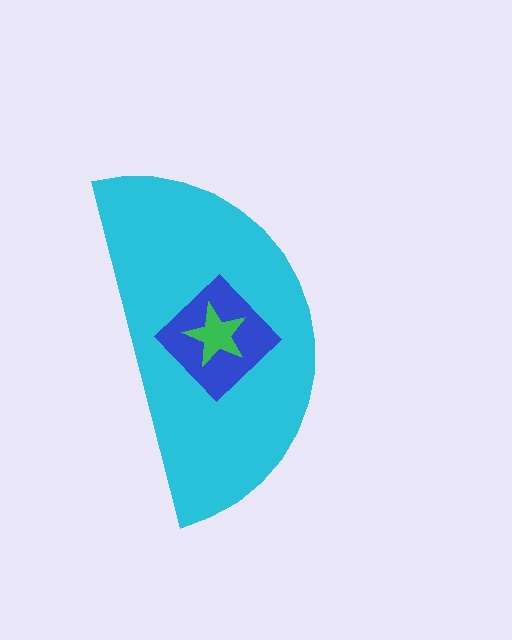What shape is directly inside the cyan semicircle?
The blue diamond.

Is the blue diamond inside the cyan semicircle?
Yes.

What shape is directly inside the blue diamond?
The green star.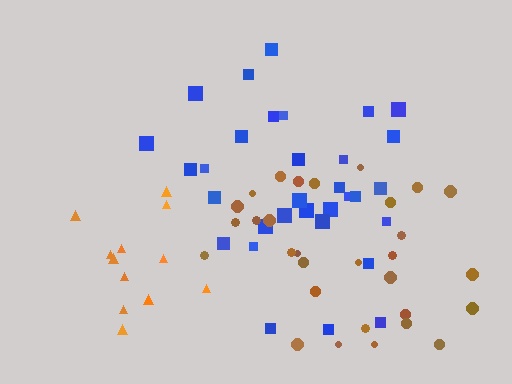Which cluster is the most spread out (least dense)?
Blue.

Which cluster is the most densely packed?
Orange.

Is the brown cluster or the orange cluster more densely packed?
Orange.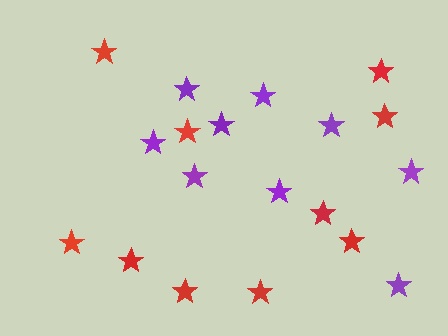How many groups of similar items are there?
There are 2 groups: one group of purple stars (9) and one group of red stars (10).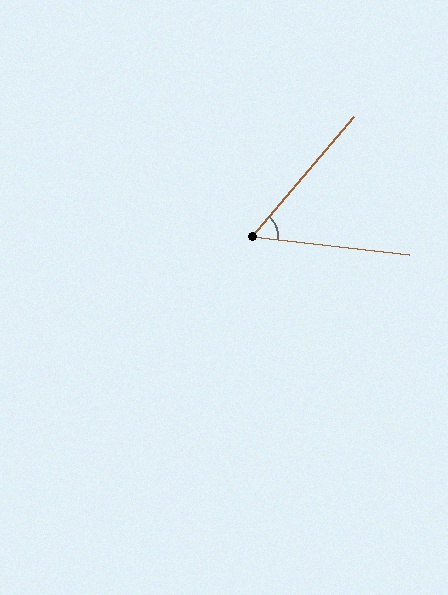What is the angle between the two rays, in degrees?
Approximately 56 degrees.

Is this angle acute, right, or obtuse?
It is acute.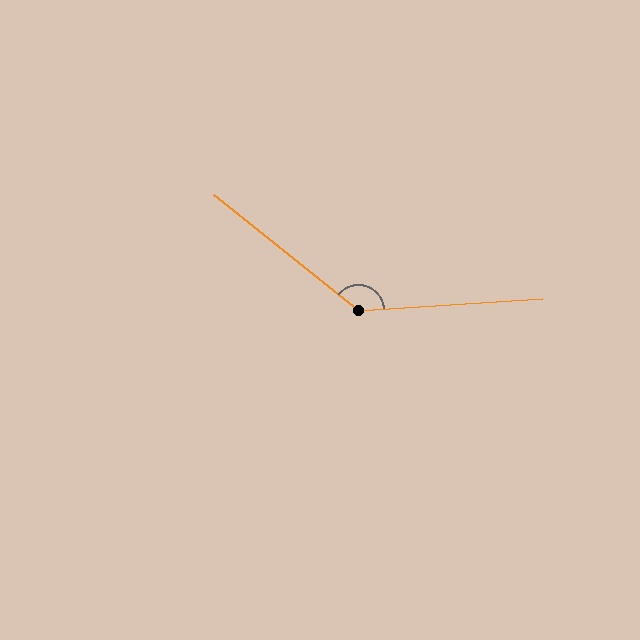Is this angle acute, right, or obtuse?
It is obtuse.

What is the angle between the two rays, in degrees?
Approximately 138 degrees.